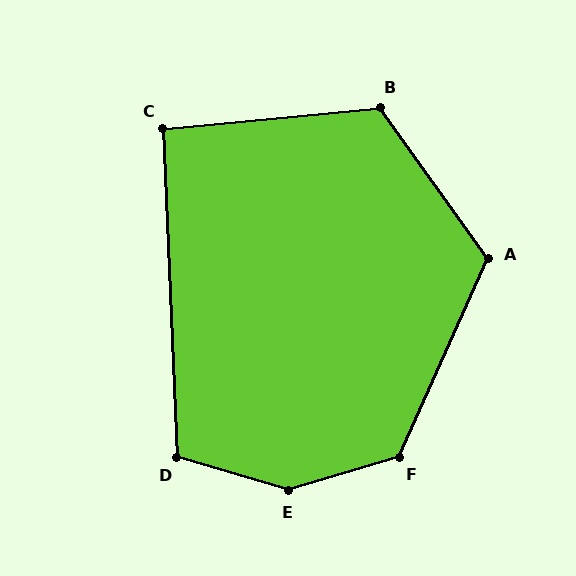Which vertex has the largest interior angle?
E, at approximately 147 degrees.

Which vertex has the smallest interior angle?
C, at approximately 93 degrees.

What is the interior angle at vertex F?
Approximately 131 degrees (obtuse).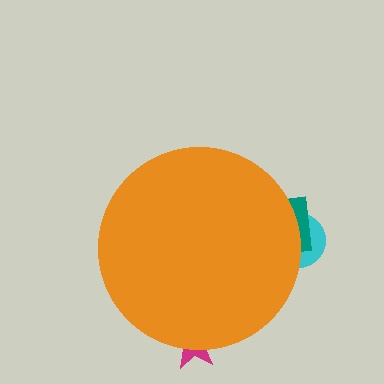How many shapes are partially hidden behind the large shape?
3 shapes are partially hidden.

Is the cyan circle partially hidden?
Yes, the cyan circle is partially hidden behind the orange circle.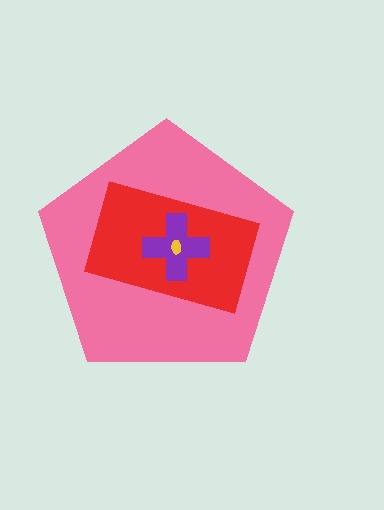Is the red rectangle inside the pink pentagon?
Yes.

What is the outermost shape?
The pink pentagon.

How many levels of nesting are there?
4.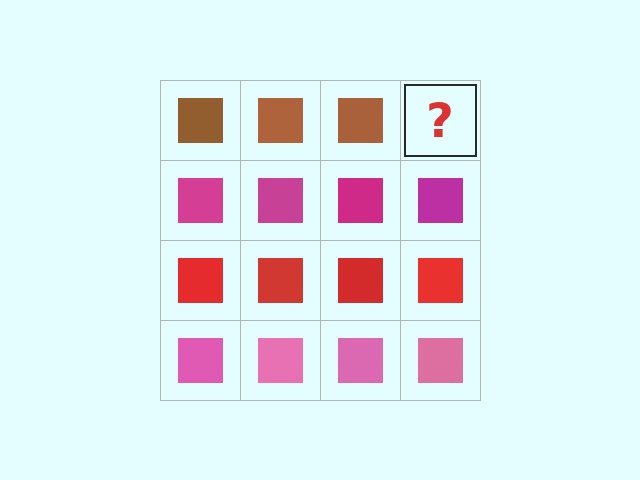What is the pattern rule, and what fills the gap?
The rule is that each row has a consistent color. The gap should be filled with a brown square.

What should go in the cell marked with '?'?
The missing cell should contain a brown square.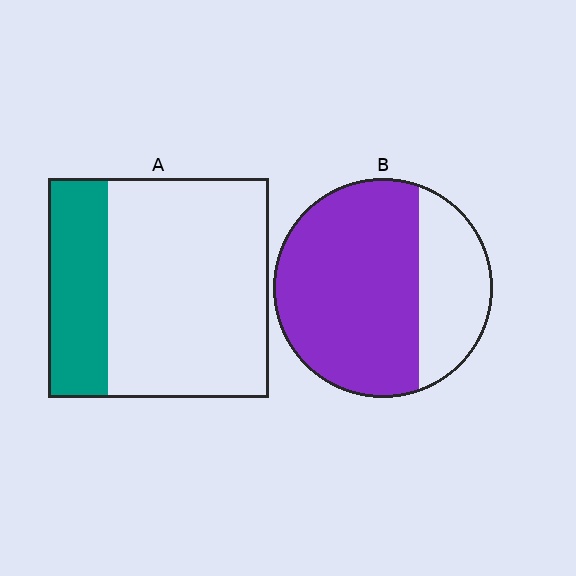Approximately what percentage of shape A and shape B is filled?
A is approximately 25% and B is approximately 70%.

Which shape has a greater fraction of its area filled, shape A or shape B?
Shape B.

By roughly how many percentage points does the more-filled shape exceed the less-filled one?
By roughly 45 percentage points (B over A).